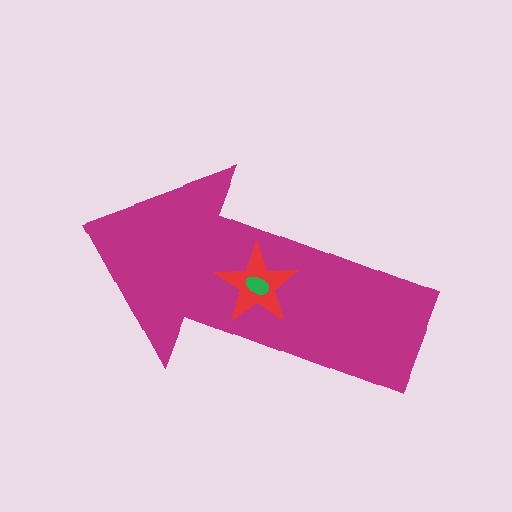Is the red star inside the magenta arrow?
Yes.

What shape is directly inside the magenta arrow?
The red star.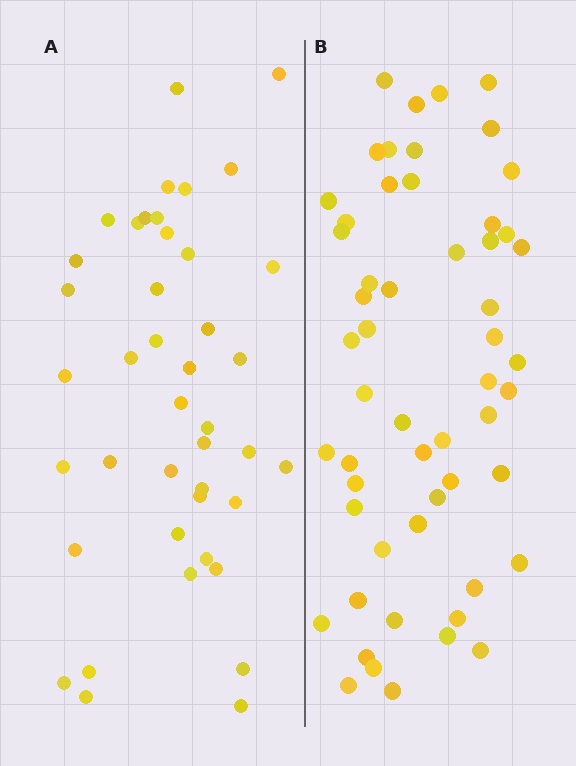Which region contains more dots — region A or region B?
Region B (the right region) has more dots.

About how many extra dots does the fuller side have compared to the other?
Region B has approximately 15 more dots than region A.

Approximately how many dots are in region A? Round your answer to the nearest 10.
About 40 dots. (The exact count is 42, which rounds to 40.)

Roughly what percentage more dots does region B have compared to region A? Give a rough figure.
About 30% more.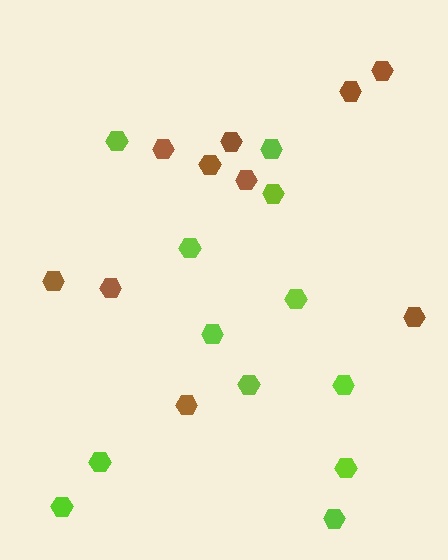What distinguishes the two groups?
There are 2 groups: one group of lime hexagons (12) and one group of brown hexagons (10).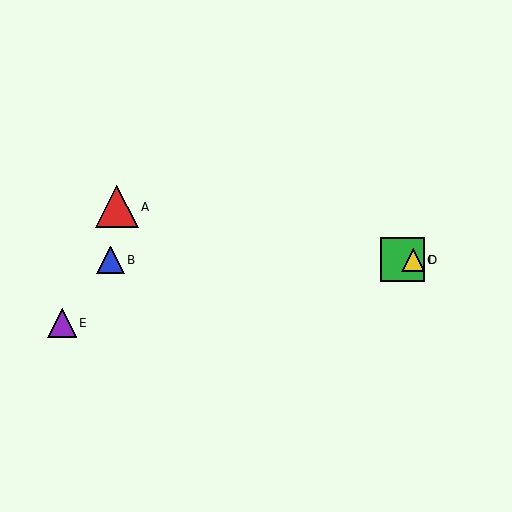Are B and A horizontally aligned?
No, B is at y≈260 and A is at y≈207.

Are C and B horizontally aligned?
Yes, both are at y≈260.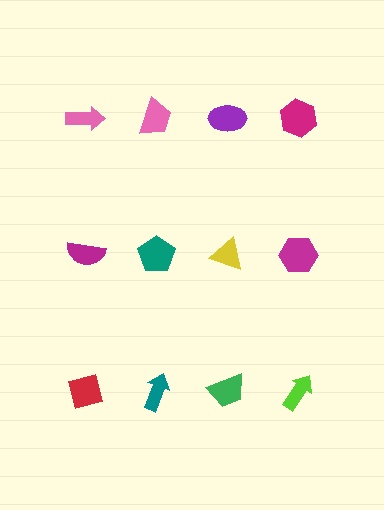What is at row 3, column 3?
A green trapezoid.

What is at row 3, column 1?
A red square.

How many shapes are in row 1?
4 shapes.